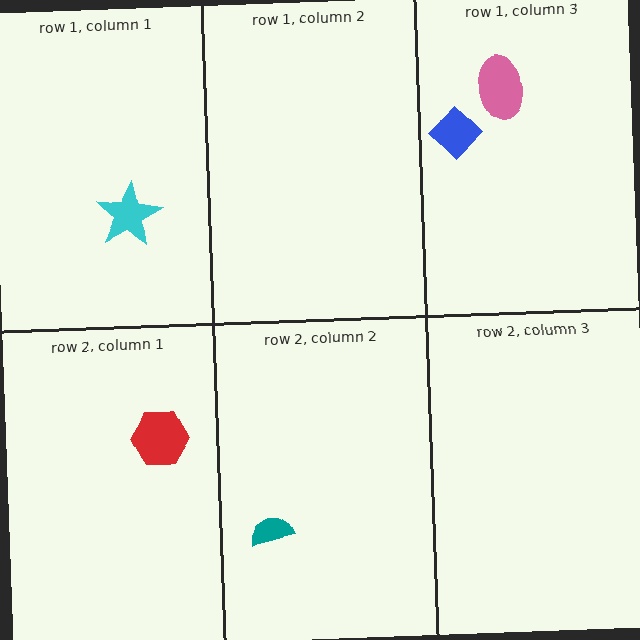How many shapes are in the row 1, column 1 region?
1.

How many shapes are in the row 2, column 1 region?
1.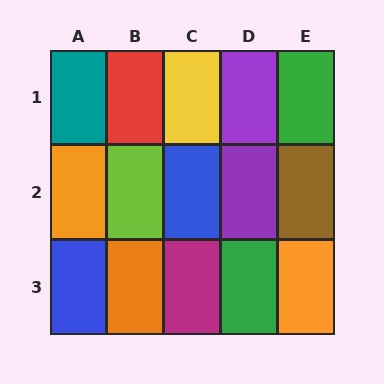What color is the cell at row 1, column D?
Purple.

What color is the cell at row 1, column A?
Teal.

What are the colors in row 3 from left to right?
Blue, orange, magenta, green, orange.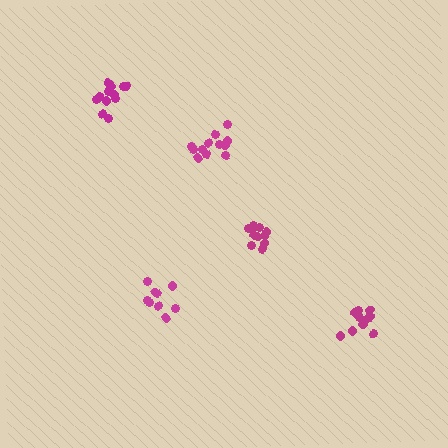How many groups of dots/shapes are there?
There are 5 groups.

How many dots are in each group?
Group 1: 9 dots, Group 2: 11 dots, Group 3: 13 dots, Group 4: 13 dots, Group 5: 10 dots (56 total).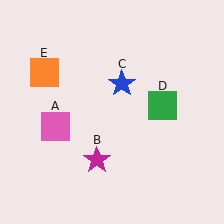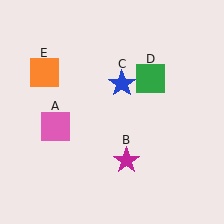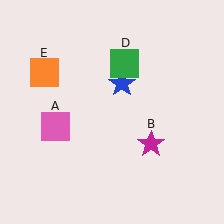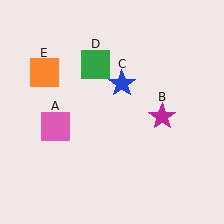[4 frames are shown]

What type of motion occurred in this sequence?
The magenta star (object B), green square (object D) rotated counterclockwise around the center of the scene.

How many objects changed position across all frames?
2 objects changed position: magenta star (object B), green square (object D).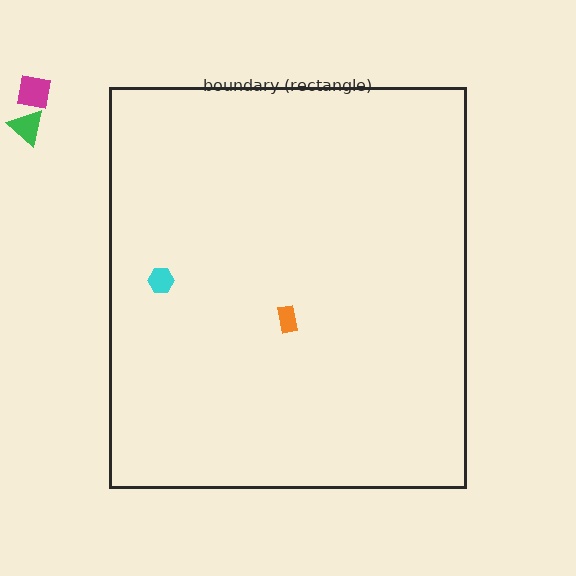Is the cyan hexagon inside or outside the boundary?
Inside.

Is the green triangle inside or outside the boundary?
Outside.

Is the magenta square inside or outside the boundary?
Outside.